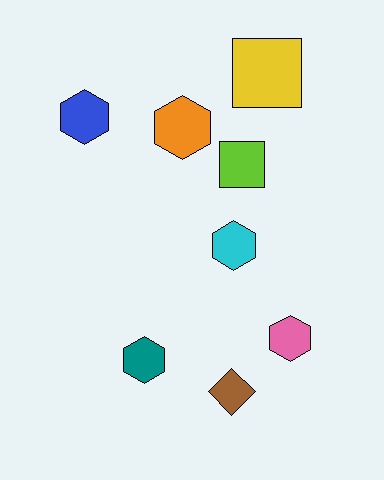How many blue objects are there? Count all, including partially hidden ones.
There is 1 blue object.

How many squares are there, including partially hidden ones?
There are 2 squares.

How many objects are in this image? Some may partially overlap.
There are 8 objects.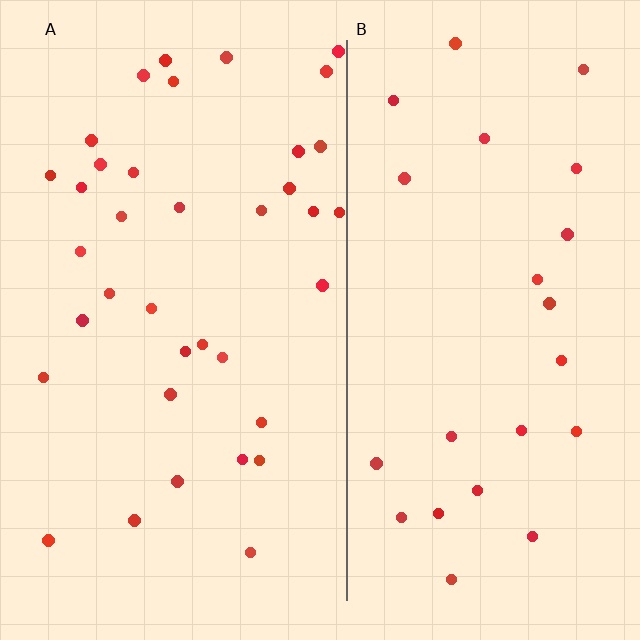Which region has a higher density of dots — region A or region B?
A (the left).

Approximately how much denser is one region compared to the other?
Approximately 1.6× — region A over region B.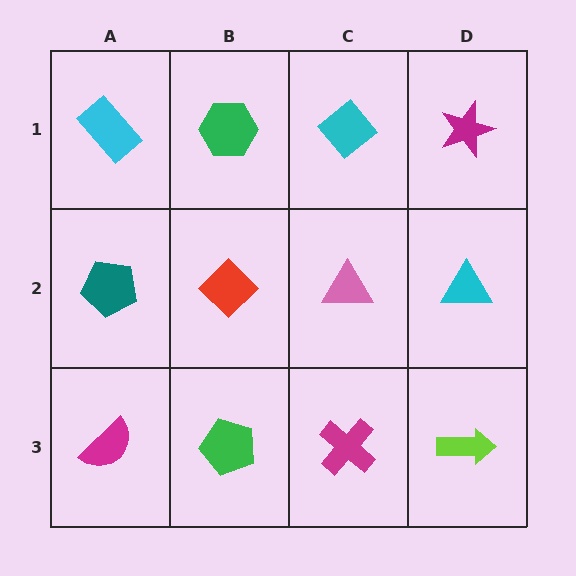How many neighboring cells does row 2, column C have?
4.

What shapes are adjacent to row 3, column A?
A teal pentagon (row 2, column A), a green pentagon (row 3, column B).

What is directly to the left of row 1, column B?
A cyan rectangle.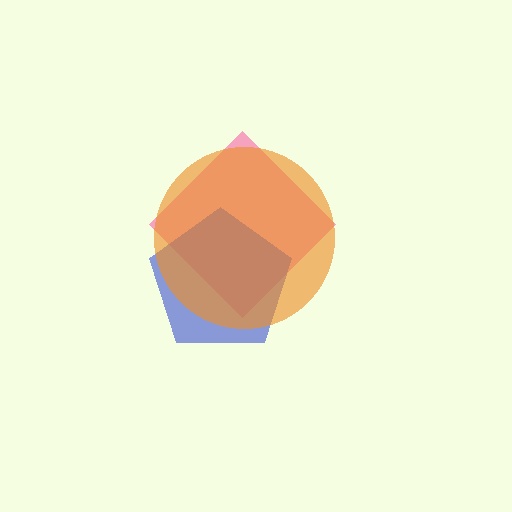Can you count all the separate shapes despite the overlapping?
Yes, there are 3 separate shapes.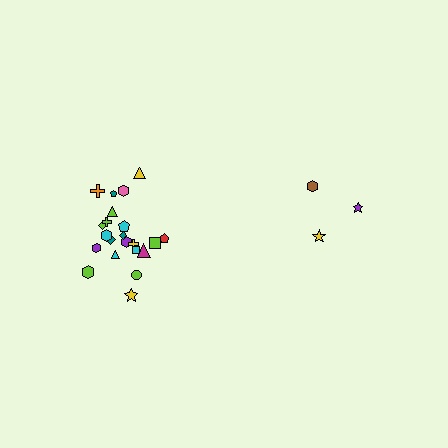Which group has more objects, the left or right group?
The left group.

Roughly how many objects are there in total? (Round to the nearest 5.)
Roughly 25 objects in total.